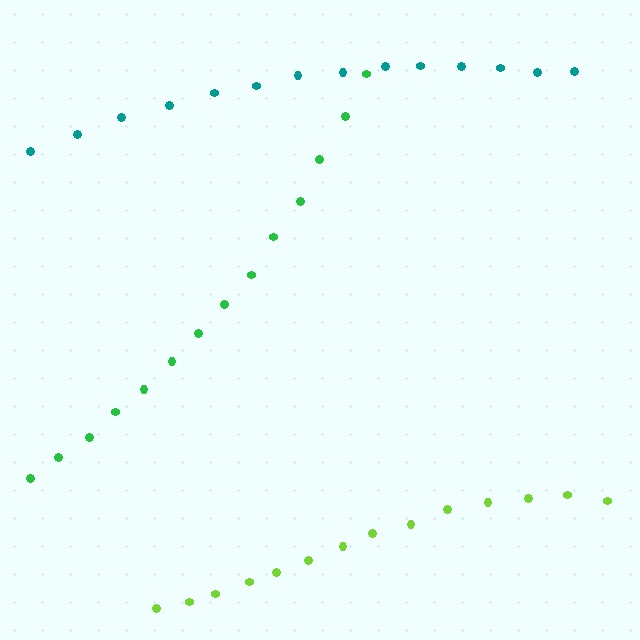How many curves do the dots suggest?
There are 3 distinct paths.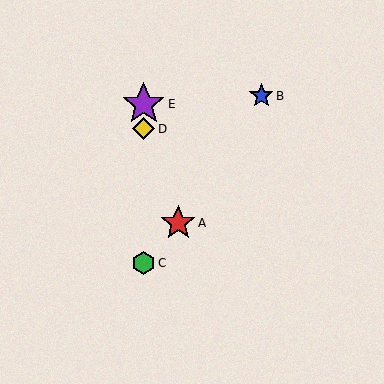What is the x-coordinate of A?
Object A is at x≈178.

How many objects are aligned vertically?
3 objects (C, D, E) are aligned vertically.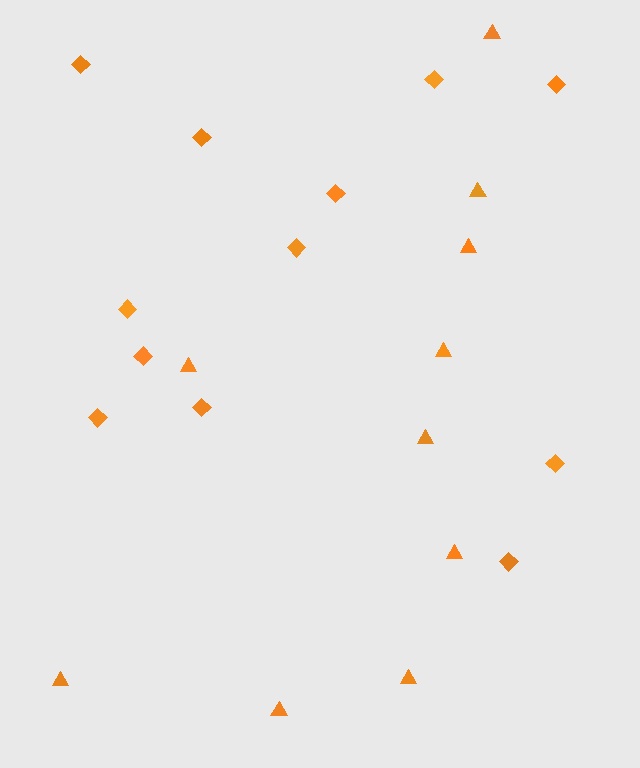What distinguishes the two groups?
There are 2 groups: one group of diamonds (12) and one group of triangles (10).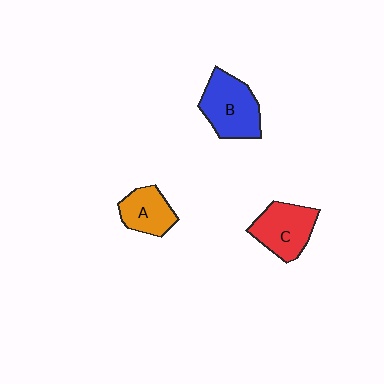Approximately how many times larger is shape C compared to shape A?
Approximately 1.3 times.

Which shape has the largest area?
Shape B (blue).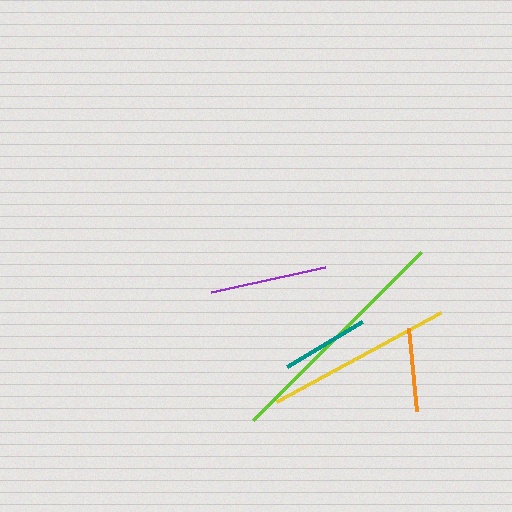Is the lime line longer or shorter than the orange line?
The lime line is longer than the orange line.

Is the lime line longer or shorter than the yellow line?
The lime line is longer than the yellow line.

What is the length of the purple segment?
The purple segment is approximately 116 pixels long.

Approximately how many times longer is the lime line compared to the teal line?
The lime line is approximately 2.7 times the length of the teal line.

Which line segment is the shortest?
The orange line is the shortest at approximately 84 pixels.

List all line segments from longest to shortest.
From longest to shortest: lime, yellow, purple, teal, orange.